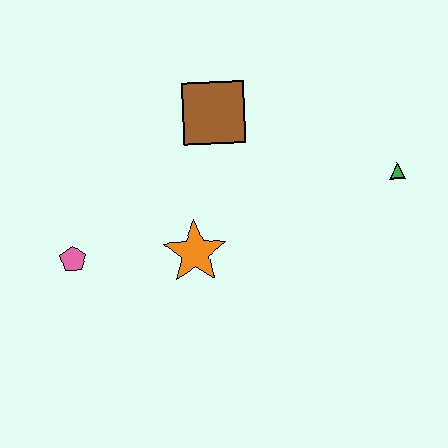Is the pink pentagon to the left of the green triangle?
Yes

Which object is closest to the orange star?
The pink pentagon is closest to the orange star.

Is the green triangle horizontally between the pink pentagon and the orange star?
No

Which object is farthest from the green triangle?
The pink pentagon is farthest from the green triangle.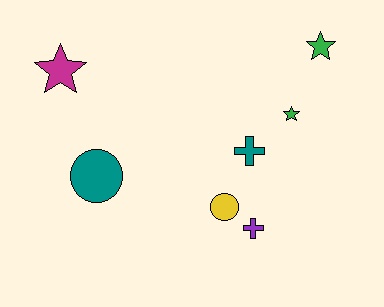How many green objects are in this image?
There are 2 green objects.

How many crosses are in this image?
There are 2 crosses.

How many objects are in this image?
There are 7 objects.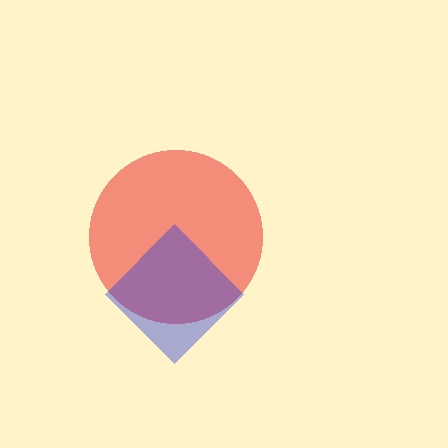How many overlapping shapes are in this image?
There are 2 overlapping shapes in the image.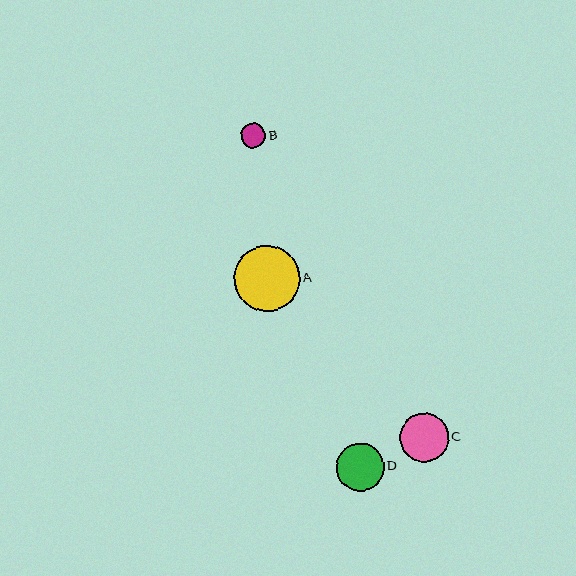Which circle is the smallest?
Circle B is the smallest with a size of approximately 25 pixels.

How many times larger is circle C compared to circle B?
Circle C is approximately 2.0 times the size of circle B.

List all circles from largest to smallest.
From largest to smallest: A, C, D, B.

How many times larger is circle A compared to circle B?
Circle A is approximately 2.7 times the size of circle B.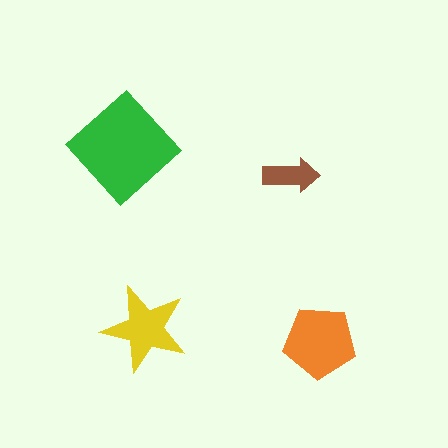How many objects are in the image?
There are 4 objects in the image.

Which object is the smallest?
The brown arrow.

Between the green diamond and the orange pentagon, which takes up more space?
The green diamond.